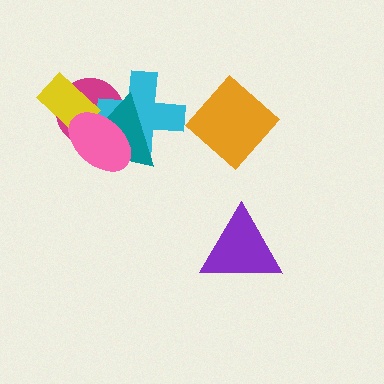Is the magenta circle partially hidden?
Yes, it is partially covered by another shape.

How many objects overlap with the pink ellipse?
4 objects overlap with the pink ellipse.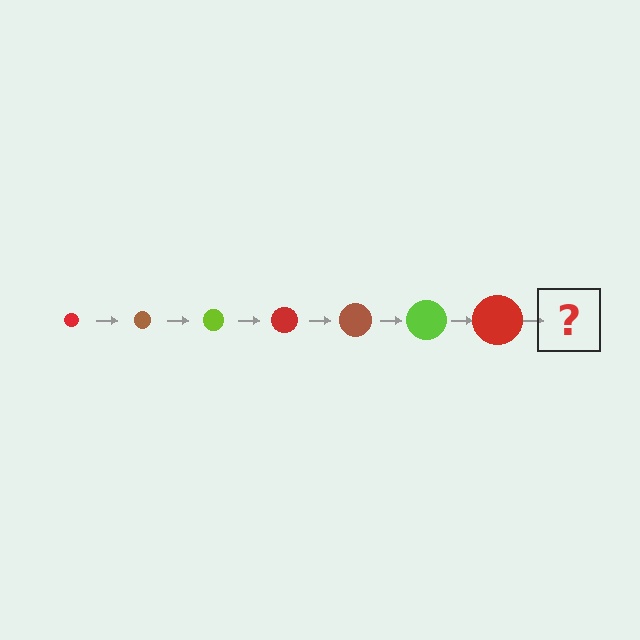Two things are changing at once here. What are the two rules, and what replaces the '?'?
The two rules are that the circle grows larger each step and the color cycles through red, brown, and lime. The '?' should be a brown circle, larger than the previous one.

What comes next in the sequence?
The next element should be a brown circle, larger than the previous one.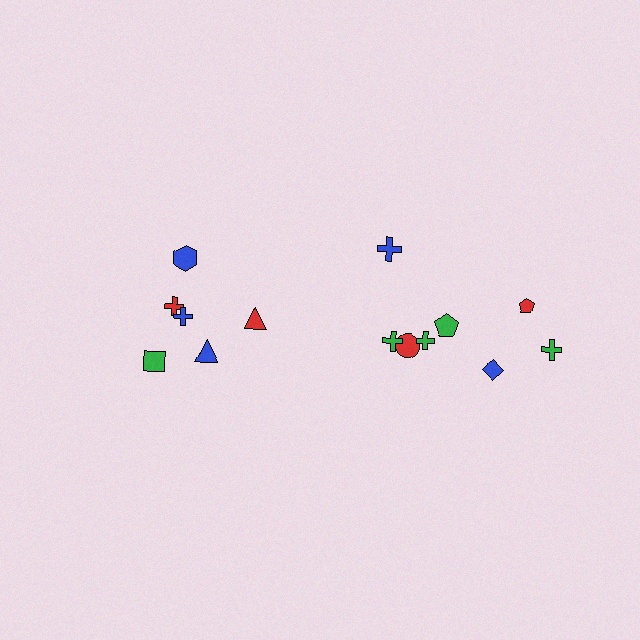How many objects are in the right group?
There are 8 objects.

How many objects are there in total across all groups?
There are 14 objects.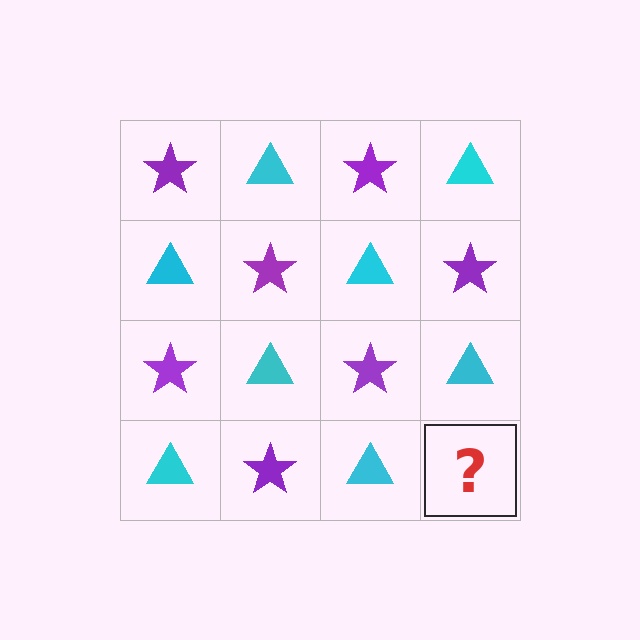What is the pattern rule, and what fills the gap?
The rule is that it alternates purple star and cyan triangle in a checkerboard pattern. The gap should be filled with a purple star.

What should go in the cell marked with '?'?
The missing cell should contain a purple star.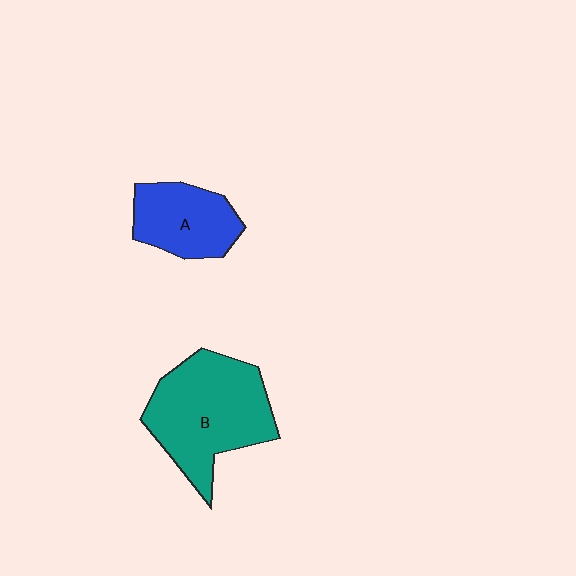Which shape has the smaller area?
Shape A (blue).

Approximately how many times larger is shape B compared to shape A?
Approximately 1.7 times.